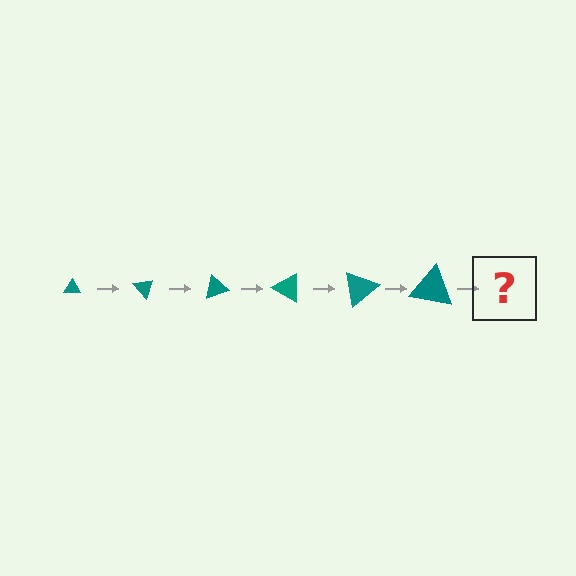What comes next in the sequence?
The next element should be a triangle, larger than the previous one and rotated 300 degrees from the start.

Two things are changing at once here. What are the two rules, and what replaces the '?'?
The two rules are that the triangle grows larger each step and it rotates 50 degrees each step. The '?' should be a triangle, larger than the previous one and rotated 300 degrees from the start.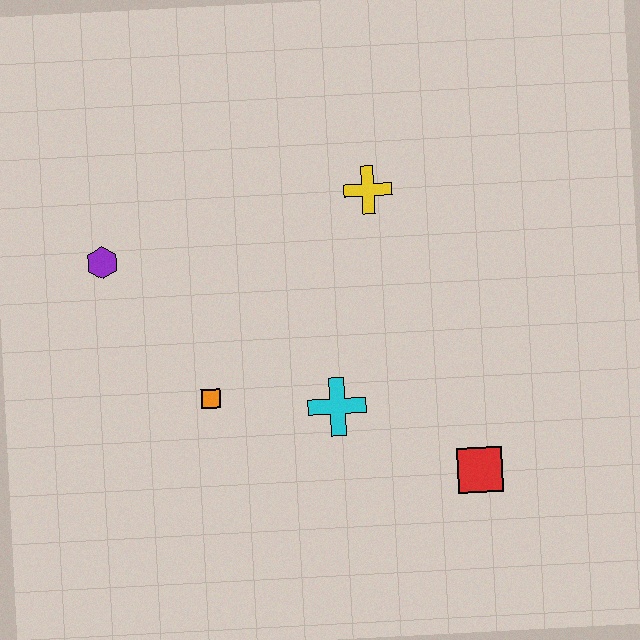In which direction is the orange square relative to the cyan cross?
The orange square is to the left of the cyan cross.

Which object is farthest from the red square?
The purple hexagon is farthest from the red square.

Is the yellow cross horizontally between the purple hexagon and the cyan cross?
No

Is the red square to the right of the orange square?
Yes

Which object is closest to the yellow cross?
The cyan cross is closest to the yellow cross.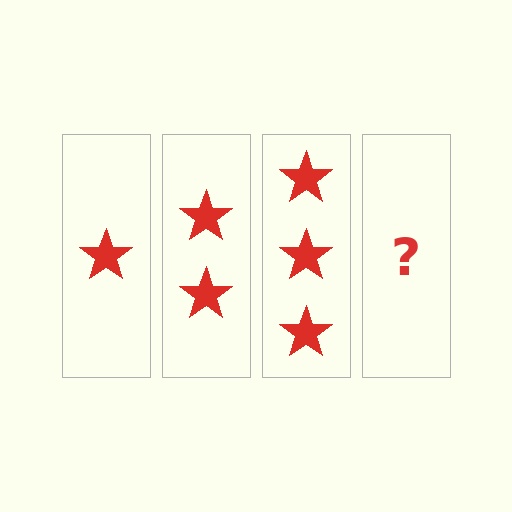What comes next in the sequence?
The next element should be 4 stars.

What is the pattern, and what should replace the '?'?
The pattern is that each step adds one more star. The '?' should be 4 stars.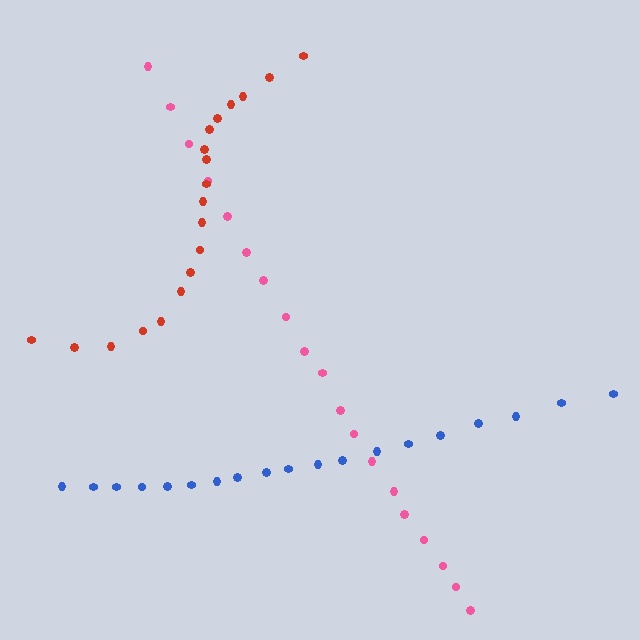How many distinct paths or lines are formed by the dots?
There are 3 distinct paths.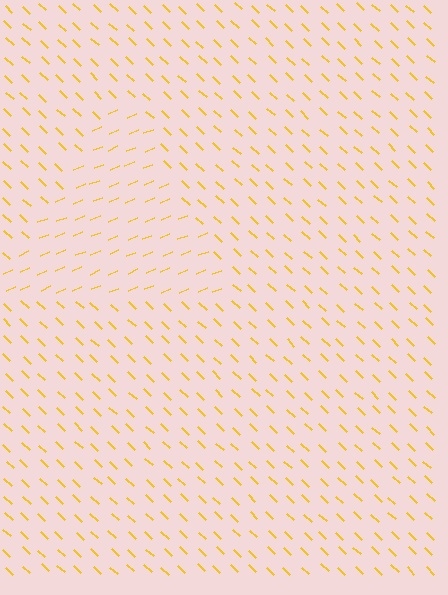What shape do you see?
I see a triangle.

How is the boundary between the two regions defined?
The boundary is defined purely by a change in line orientation (approximately 66 degrees difference). All lines are the same color and thickness.